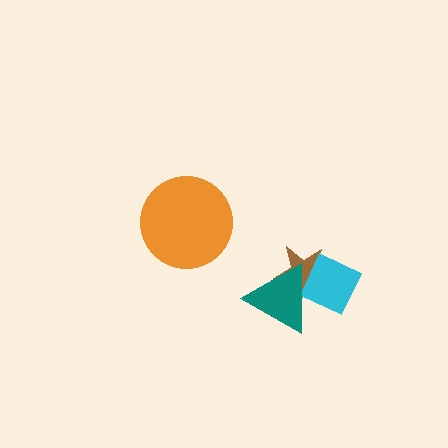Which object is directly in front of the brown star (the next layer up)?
The cyan diamond is directly in front of the brown star.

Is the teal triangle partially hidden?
No, no other shape covers it.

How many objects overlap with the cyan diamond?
2 objects overlap with the cyan diamond.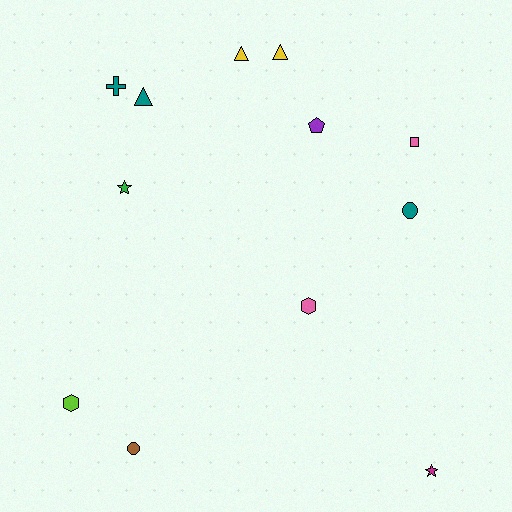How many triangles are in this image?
There are 3 triangles.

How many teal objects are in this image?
There are 3 teal objects.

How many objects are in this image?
There are 12 objects.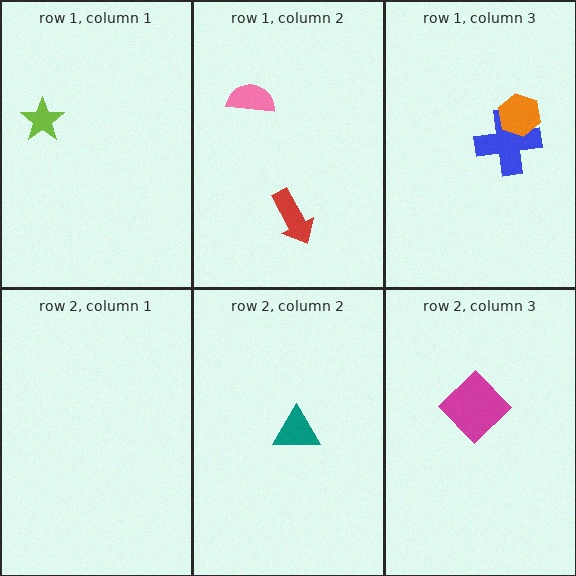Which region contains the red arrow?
The row 1, column 2 region.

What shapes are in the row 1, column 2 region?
The red arrow, the pink semicircle.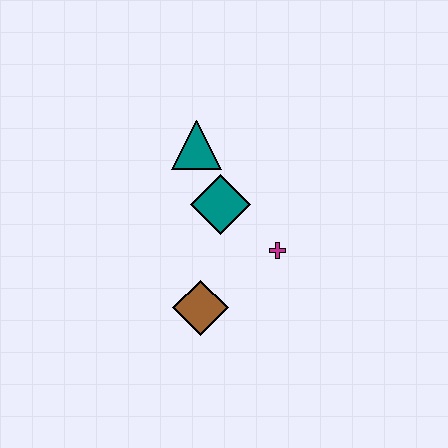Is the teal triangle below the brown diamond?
No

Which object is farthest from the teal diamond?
The brown diamond is farthest from the teal diamond.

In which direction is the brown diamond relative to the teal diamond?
The brown diamond is below the teal diamond.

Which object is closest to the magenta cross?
The teal diamond is closest to the magenta cross.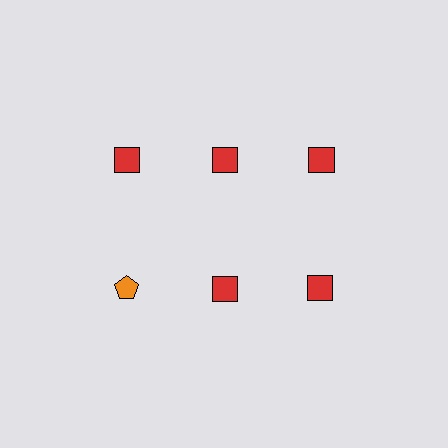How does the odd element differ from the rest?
It differs in both color (orange instead of red) and shape (pentagon instead of square).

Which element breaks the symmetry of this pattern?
The orange pentagon in the second row, leftmost column breaks the symmetry. All other shapes are red squares.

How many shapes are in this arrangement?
There are 6 shapes arranged in a grid pattern.